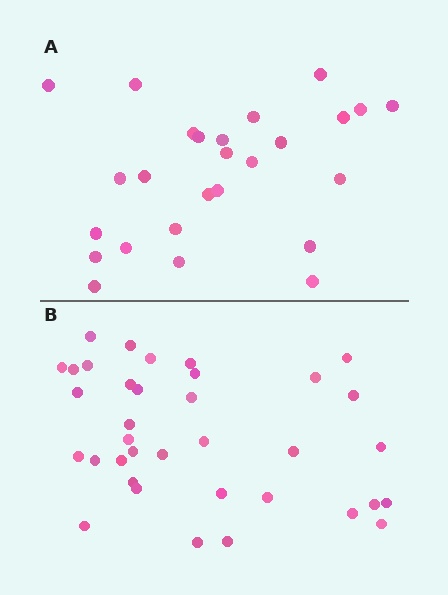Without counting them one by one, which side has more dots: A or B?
Region B (the bottom region) has more dots.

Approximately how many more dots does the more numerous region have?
Region B has roughly 10 or so more dots than region A.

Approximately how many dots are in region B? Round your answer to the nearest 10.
About 40 dots. (The exact count is 36, which rounds to 40.)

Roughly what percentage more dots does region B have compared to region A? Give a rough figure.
About 40% more.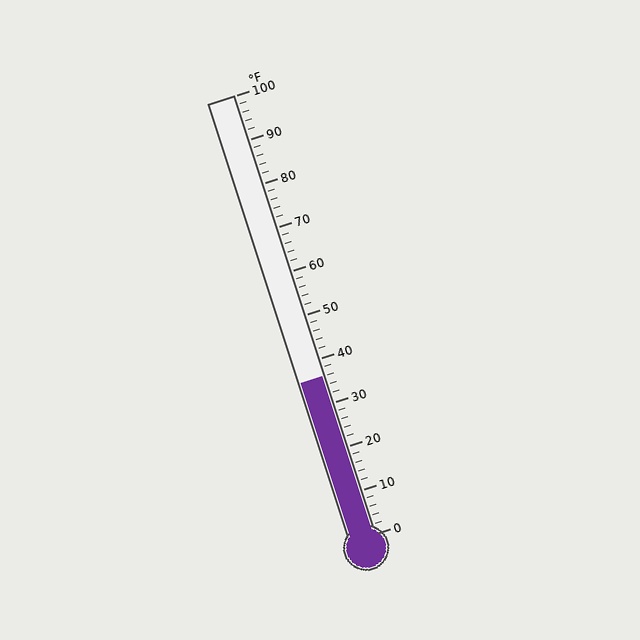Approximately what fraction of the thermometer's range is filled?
The thermometer is filled to approximately 35% of its range.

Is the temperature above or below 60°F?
The temperature is below 60°F.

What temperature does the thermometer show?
The thermometer shows approximately 36°F.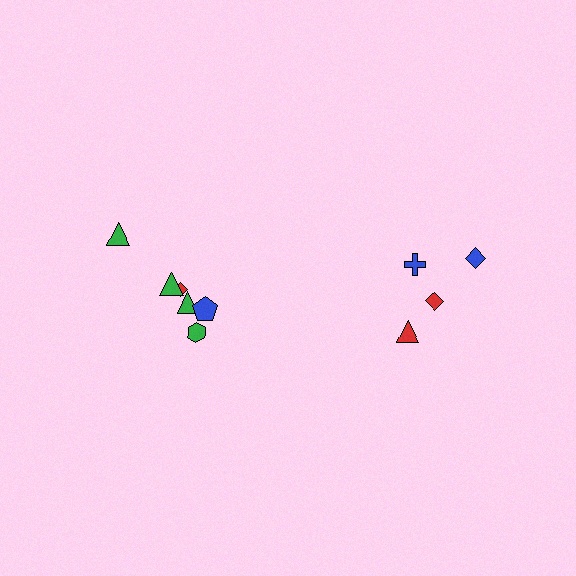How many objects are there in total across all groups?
There are 10 objects.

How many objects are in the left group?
There are 6 objects.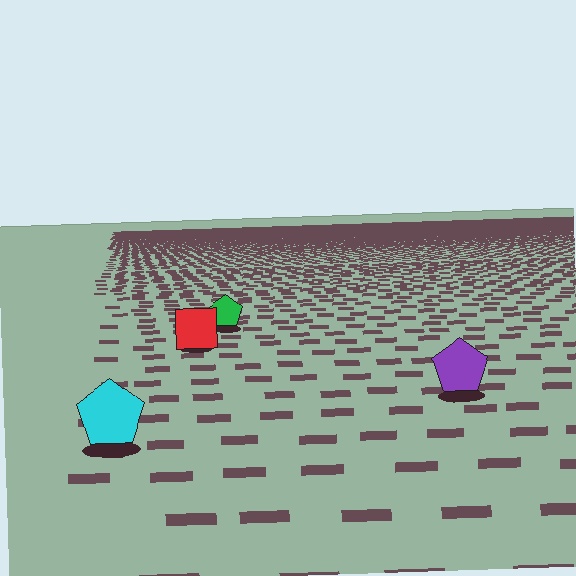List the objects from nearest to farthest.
From nearest to farthest: the cyan pentagon, the purple pentagon, the red square, the green pentagon.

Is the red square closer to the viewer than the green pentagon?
Yes. The red square is closer — you can tell from the texture gradient: the ground texture is coarser near it.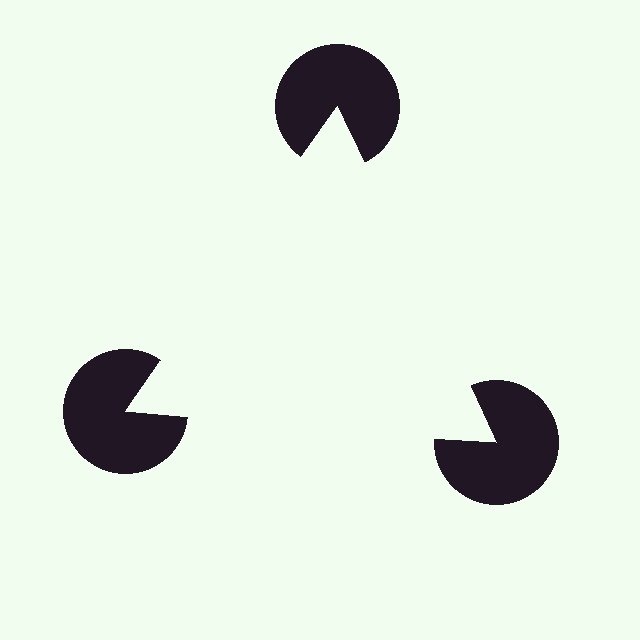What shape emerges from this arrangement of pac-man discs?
An illusory triangle — its edges are inferred from the aligned wedge cuts in the pac-man discs, not physically drawn.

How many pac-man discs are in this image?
There are 3 — one at each vertex of the illusory triangle.